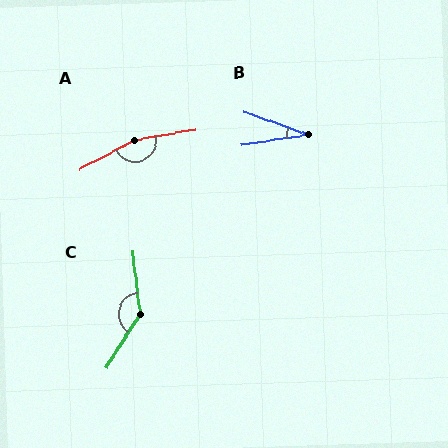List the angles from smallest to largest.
B (28°), C (141°), A (162°).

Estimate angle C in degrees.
Approximately 141 degrees.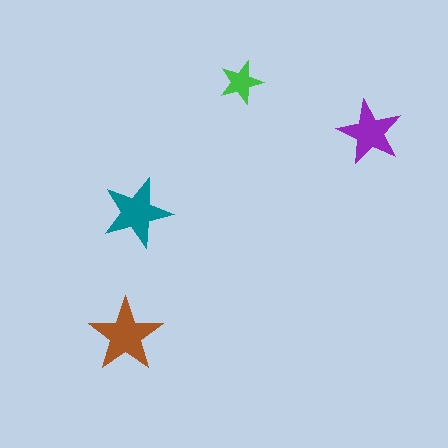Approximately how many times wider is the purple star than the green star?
About 1.5 times wider.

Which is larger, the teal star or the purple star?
The teal one.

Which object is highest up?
The green star is topmost.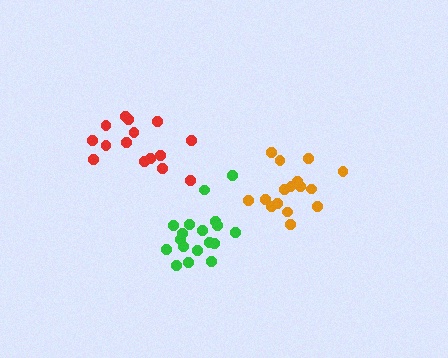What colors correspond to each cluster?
The clusters are colored: orange, green, red.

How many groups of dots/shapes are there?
There are 3 groups.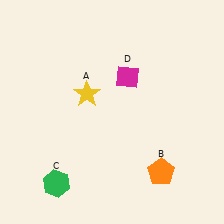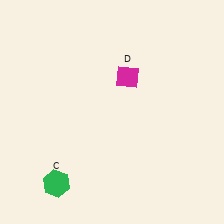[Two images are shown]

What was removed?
The orange pentagon (B), the yellow star (A) were removed in Image 2.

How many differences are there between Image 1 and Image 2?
There are 2 differences between the two images.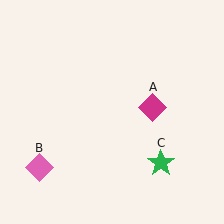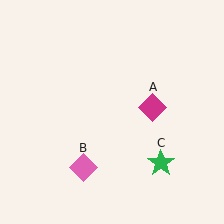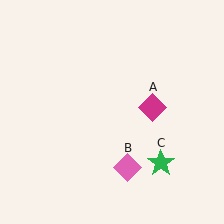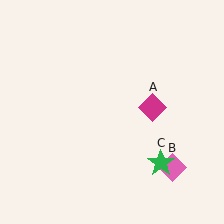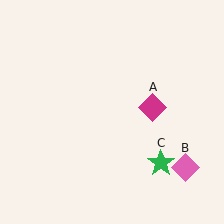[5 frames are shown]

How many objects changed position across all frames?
1 object changed position: pink diamond (object B).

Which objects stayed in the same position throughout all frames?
Magenta diamond (object A) and green star (object C) remained stationary.